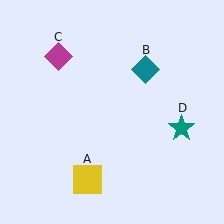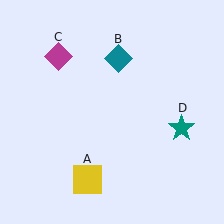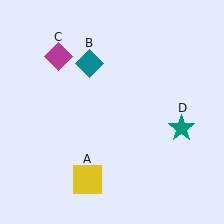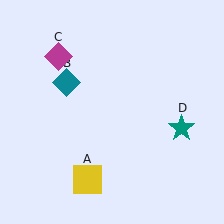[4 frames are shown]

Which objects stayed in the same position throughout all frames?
Yellow square (object A) and magenta diamond (object C) and teal star (object D) remained stationary.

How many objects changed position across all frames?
1 object changed position: teal diamond (object B).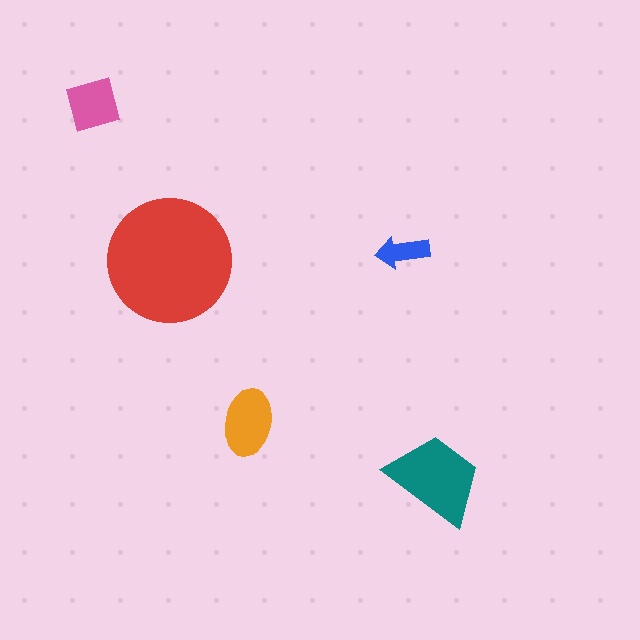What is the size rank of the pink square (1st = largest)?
4th.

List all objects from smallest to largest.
The blue arrow, the pink square, the orange ellipse, the teal trapezoid, the red circle.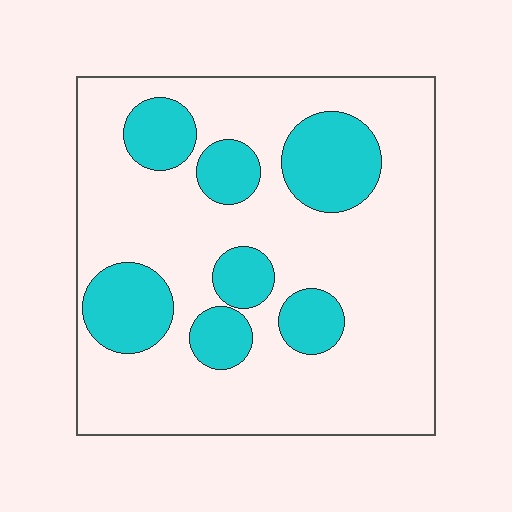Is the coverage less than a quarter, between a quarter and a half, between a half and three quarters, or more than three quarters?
Less than a quarter.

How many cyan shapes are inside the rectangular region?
7.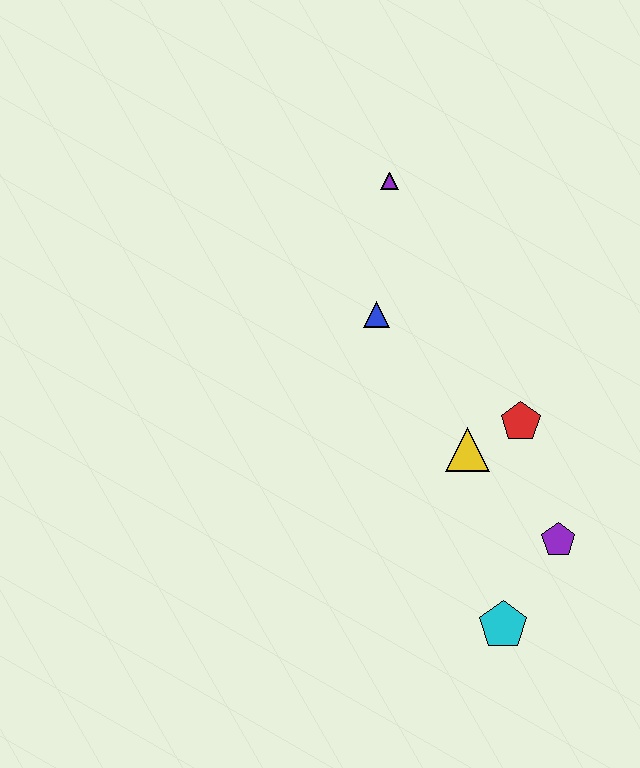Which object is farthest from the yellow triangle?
The purple triangle is farthest from the yellow triangle.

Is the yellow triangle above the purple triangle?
No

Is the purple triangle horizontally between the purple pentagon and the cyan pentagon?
No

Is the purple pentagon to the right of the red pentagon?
Yes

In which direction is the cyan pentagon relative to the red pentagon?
The cyan pentagon is below the red pentagon.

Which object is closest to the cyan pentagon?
The purple pentagon is closest to the cyan pentagon.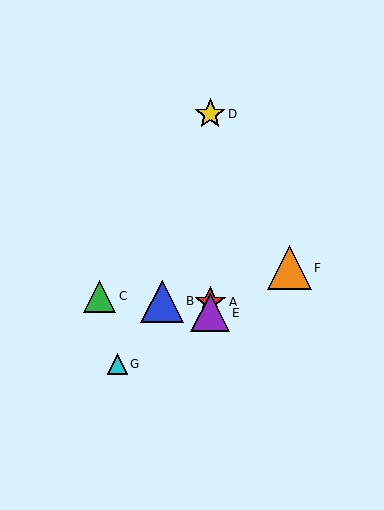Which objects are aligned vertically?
Objects A, D, E are aligned vertically.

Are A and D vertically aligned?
Yes, both are at x≈210.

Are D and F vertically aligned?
No, D is at x≈210 and F is at x≈289.